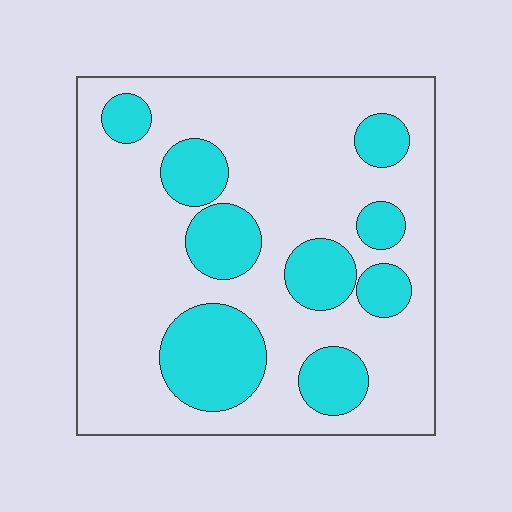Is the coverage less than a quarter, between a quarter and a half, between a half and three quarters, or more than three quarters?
Between a quarter and a half.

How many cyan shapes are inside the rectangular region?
9.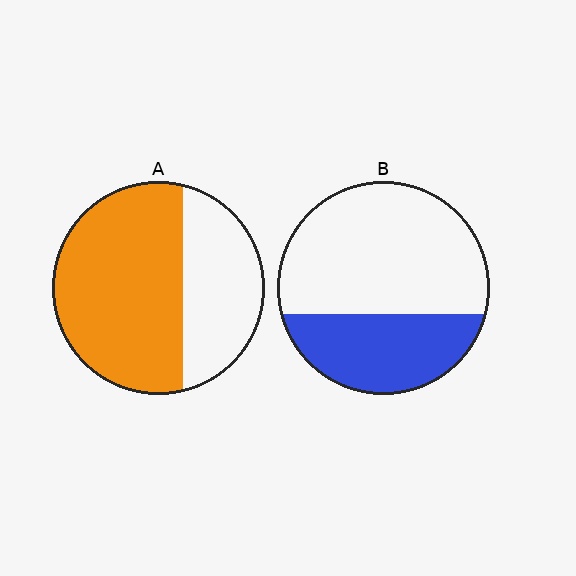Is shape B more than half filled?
No.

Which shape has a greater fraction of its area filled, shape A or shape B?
Shape A.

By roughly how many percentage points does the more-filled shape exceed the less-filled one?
By roughly 30 percentage points (A over B).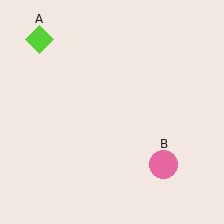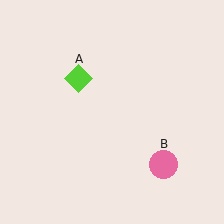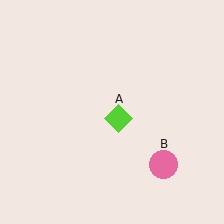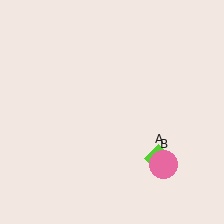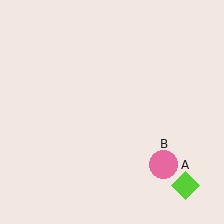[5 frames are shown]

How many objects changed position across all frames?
1 object changed position: lime diamond (object A).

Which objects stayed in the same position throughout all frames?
Pink circle (object B) remained stationary.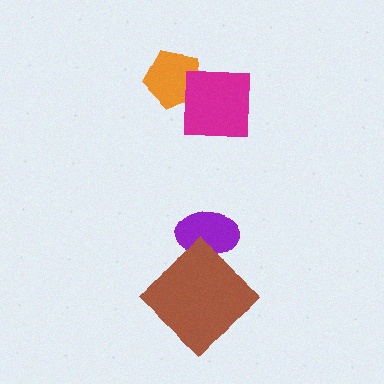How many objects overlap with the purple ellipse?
1 object overlaps with the purple ellipse.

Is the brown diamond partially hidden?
No, no other shape covers it.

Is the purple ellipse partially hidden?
Yes, it is partially covered by another shape.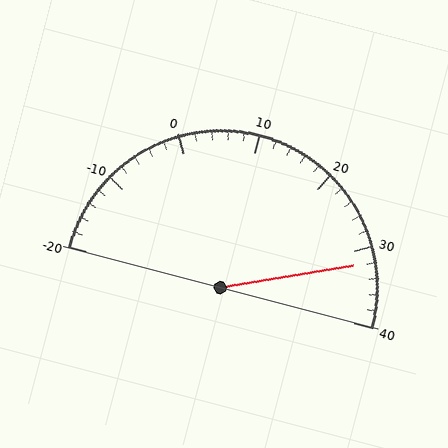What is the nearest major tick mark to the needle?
The nearest major tick mark is 30.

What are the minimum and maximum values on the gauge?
The gauge ranges from -20 to 40.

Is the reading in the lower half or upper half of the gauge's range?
The reading is in the upper half of the range (-20 to 40).